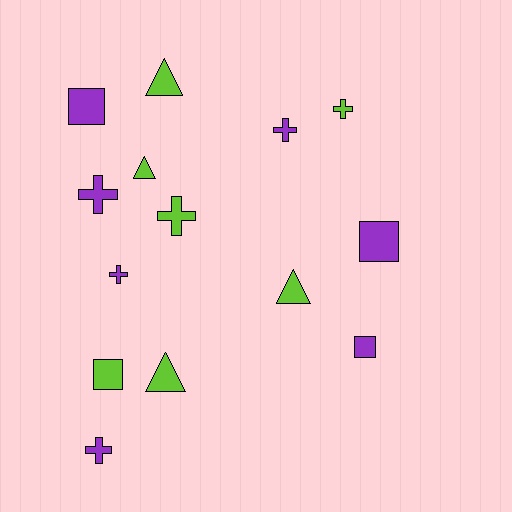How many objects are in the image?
There are 14 objects.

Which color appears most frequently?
Purple, with 7 objects.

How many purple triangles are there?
There are no purple triangles.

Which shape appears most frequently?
Cross, with 6 objects.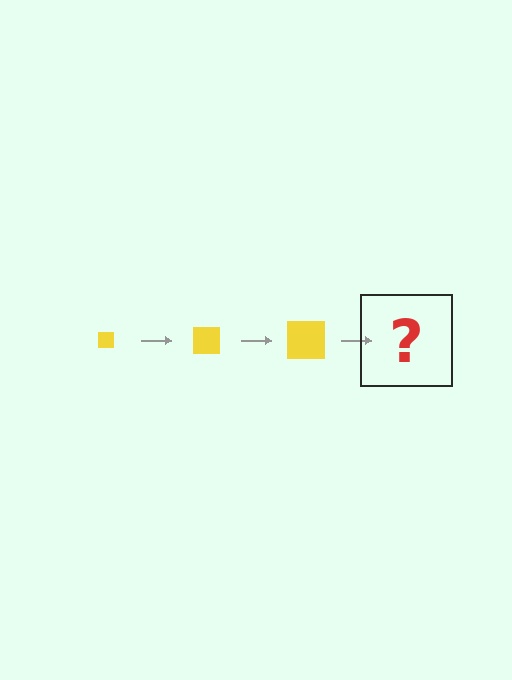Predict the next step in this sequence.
The next step is a yellow square, larger than the previous one.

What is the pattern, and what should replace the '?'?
The pattern is that the square gets progressively larger each step. The '?' should be a yellow square, larger than the previous one.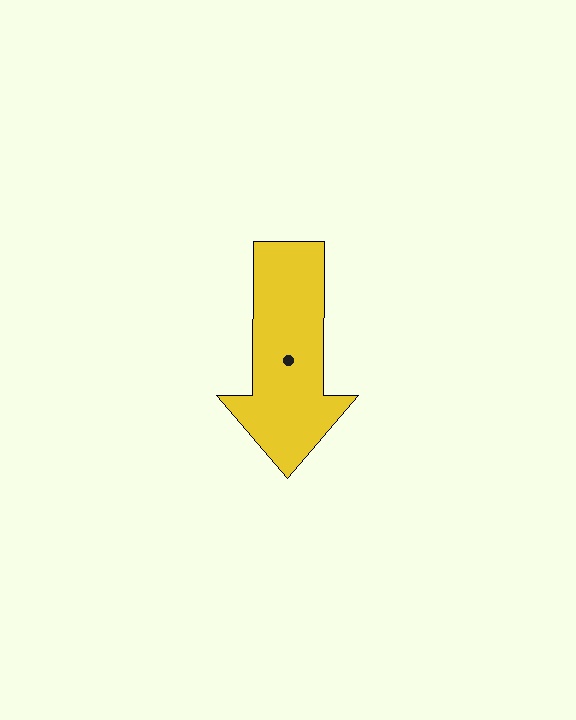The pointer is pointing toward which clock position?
Roughly 6 o'clock.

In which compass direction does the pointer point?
South.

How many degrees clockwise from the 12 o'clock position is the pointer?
Approximately 180 degrees.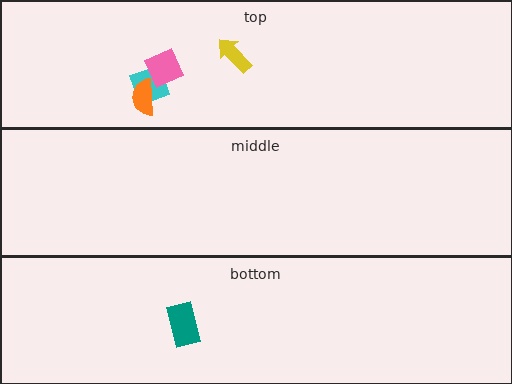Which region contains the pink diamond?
The top region.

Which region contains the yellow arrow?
The top region.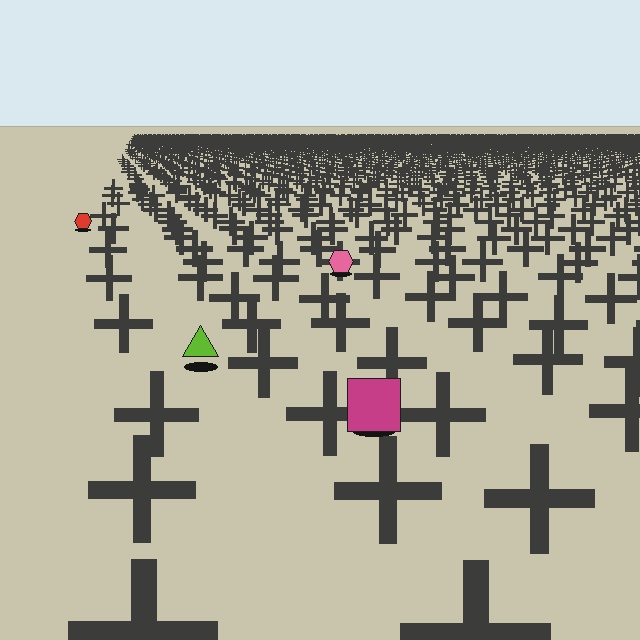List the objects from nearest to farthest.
From nearest to farthest: the magenta square, the lime triangle, the pink hexagon, the red hexagon.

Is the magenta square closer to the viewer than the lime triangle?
Yes. The magenta square is closer — you can tell from the texture gradient: the ground texture is coarser near it.